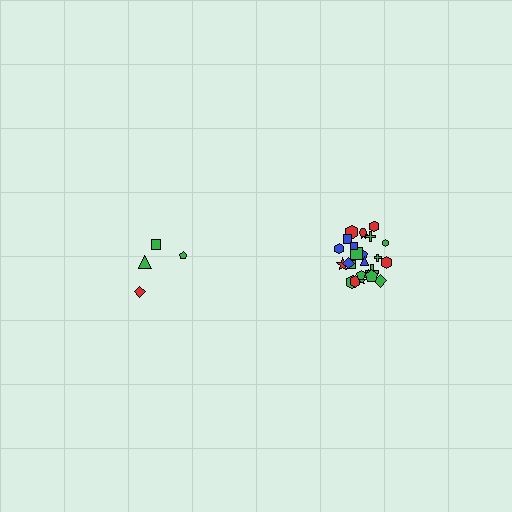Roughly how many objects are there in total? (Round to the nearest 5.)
Roughly 30 objects in total.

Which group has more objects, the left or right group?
The right group.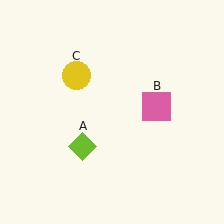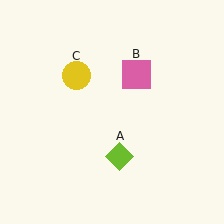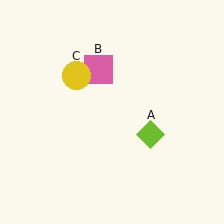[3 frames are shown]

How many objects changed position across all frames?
2 objects changed position: lime diamond (object A), pink square (object B).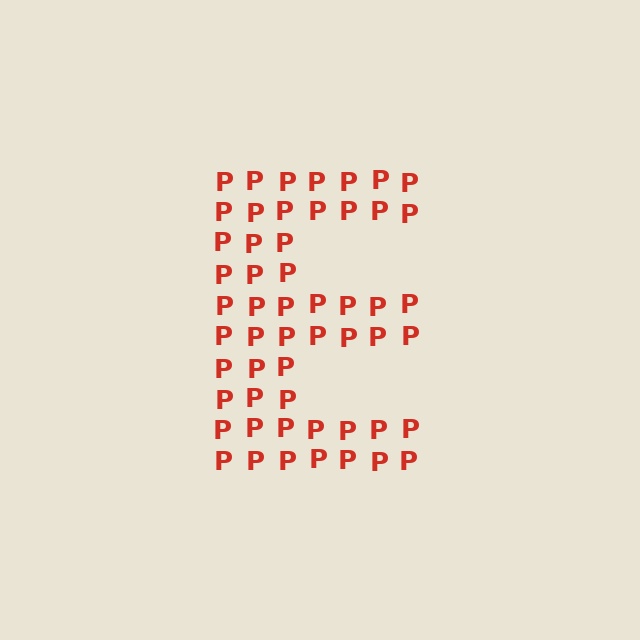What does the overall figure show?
The overall figure shows the letter E.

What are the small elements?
The small elements are letter P's.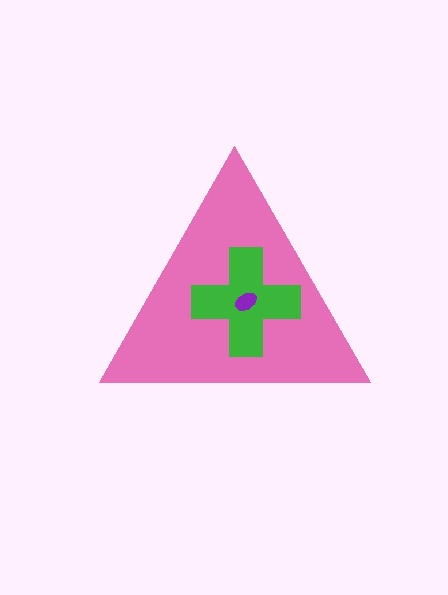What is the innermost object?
The purple ellipse.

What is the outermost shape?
The pink triangle.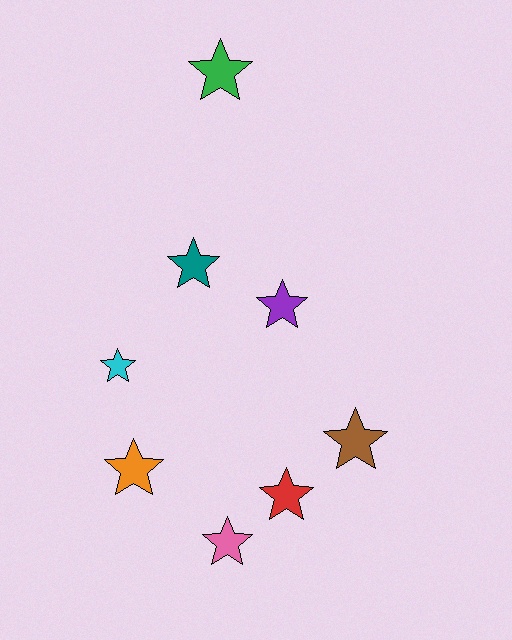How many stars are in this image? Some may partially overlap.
There are 8 stars.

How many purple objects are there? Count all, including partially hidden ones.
There is 1 purple object.